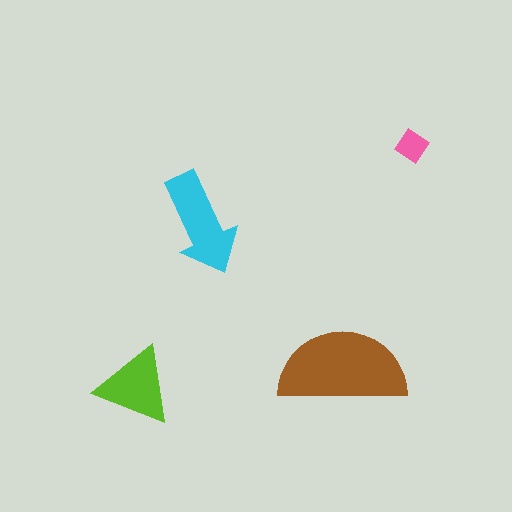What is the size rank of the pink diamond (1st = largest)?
4th.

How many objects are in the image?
There are 4 objects in the image.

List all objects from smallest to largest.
The pink diamond, the lime triangle, the cyan arrow, the brown semicircle.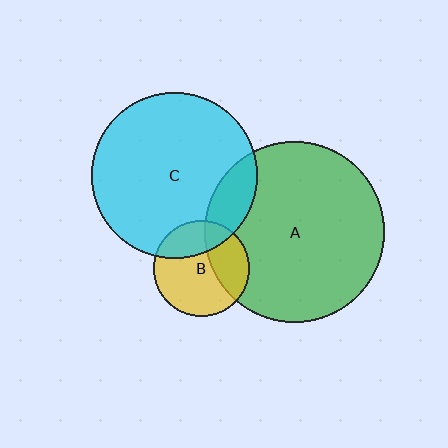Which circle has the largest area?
Circle A (green).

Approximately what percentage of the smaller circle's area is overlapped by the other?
Approximately 25%.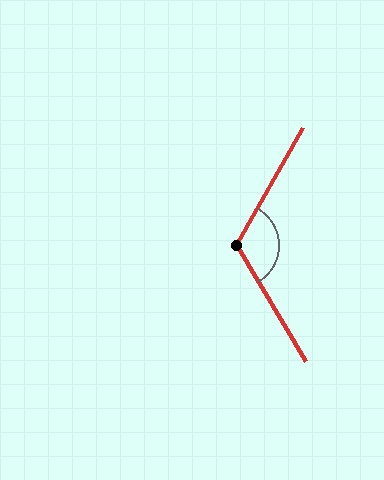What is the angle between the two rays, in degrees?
Approximately 120 degrees.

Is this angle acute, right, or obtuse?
It is obtuse.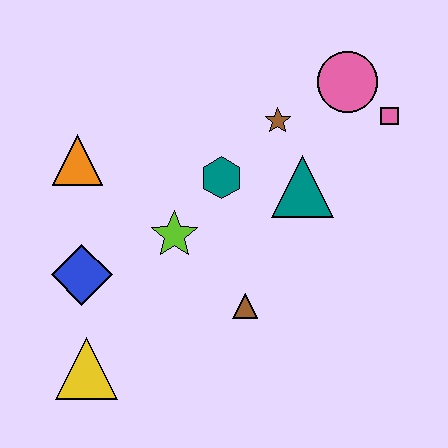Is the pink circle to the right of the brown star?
Yes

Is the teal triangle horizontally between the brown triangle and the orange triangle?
No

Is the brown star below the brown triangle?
No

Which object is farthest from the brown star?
The yellow triangle is farthest from the brown star.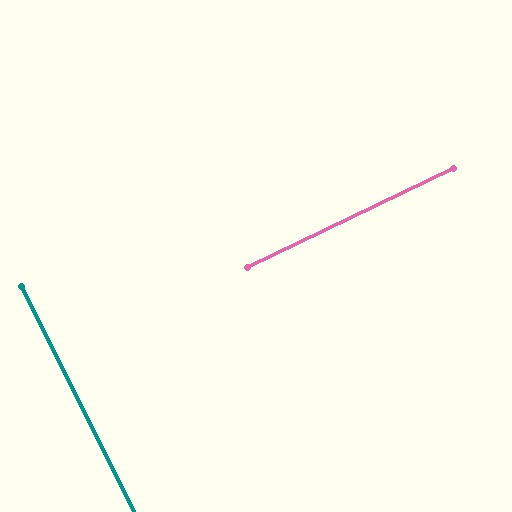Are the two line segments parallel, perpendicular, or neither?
Perpendicular — they meet at approximately 89°.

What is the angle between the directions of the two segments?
Approximately 89 degrees.